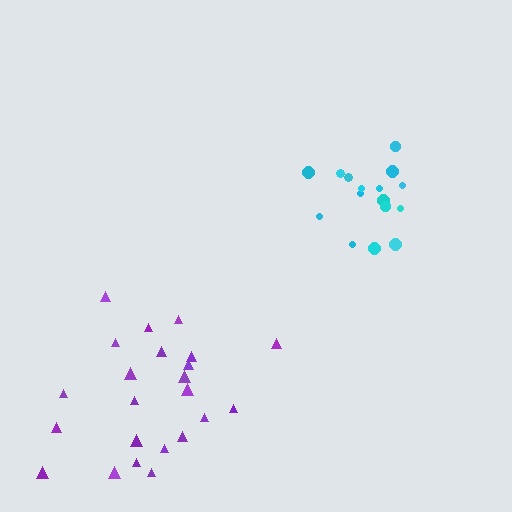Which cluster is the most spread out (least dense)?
Purple.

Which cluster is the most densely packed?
Cyan.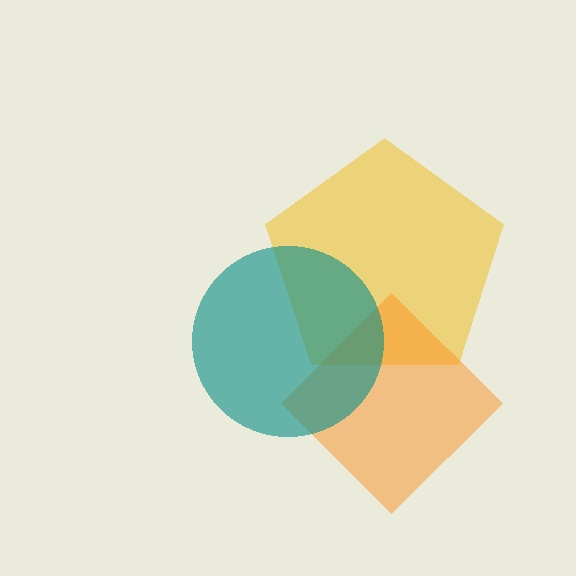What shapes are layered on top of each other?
The layered shapes are: a yellow pentagon, an orange diamond, a teal circle.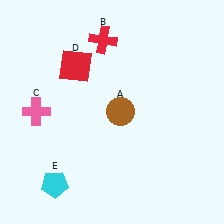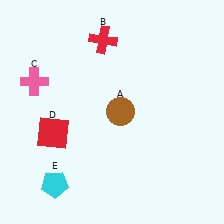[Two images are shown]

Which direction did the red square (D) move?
The red square (D) moved down.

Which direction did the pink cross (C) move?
The pink cross (C) moved up.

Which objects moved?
The objects that moved are: the pink cross (C), the red square (D).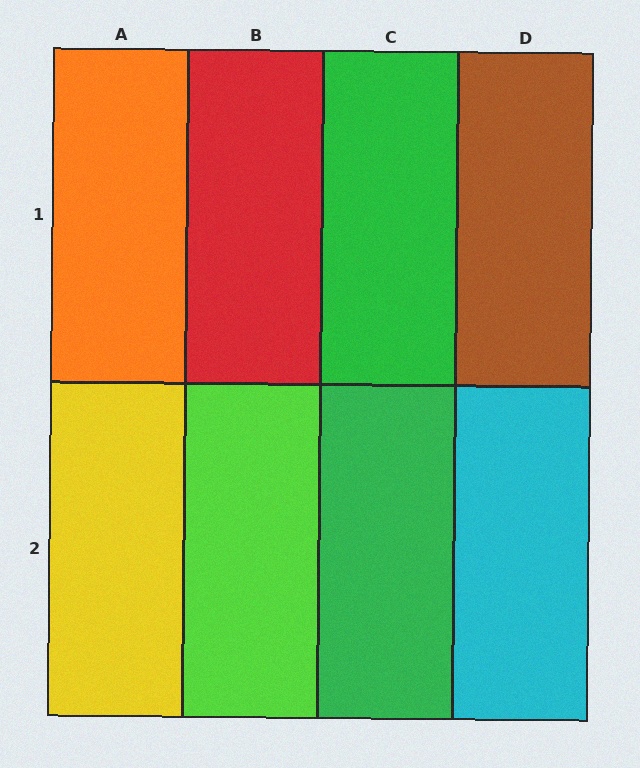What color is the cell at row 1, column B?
Red.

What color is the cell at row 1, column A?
Orange.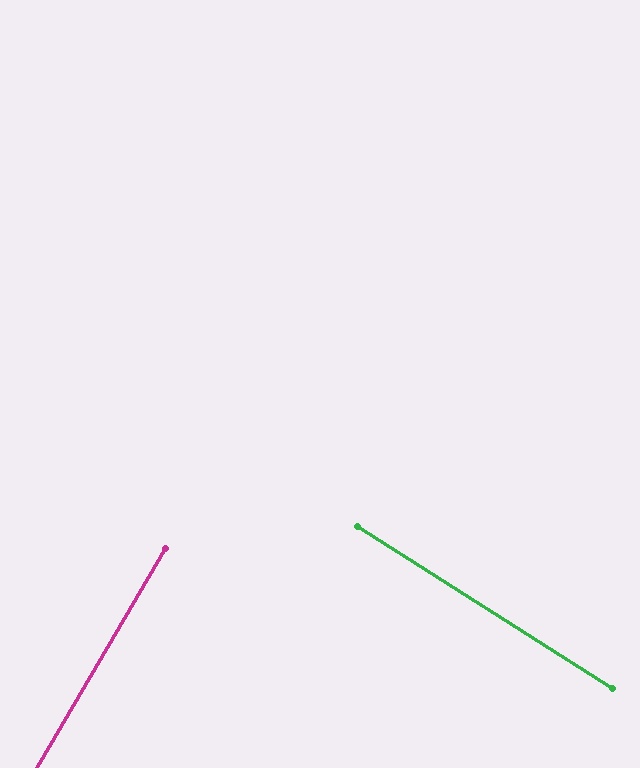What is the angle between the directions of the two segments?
Approximately 88 degrees.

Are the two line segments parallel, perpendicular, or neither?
Perpendicular — they meet at approximately 88°.